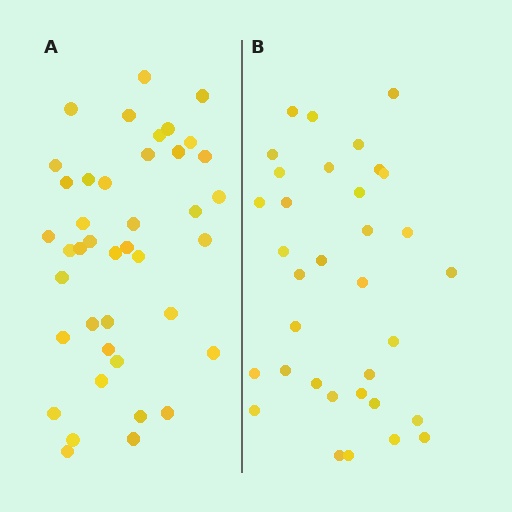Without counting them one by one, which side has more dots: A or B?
Region A (the left region) has more dots.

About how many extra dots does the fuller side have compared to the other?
Region A has roughly 8 or so more dots than region B.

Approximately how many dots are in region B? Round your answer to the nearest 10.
About 30 dots. (The exact count is 34, which rounds to 30.)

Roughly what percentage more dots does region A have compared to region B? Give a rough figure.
About 20% more.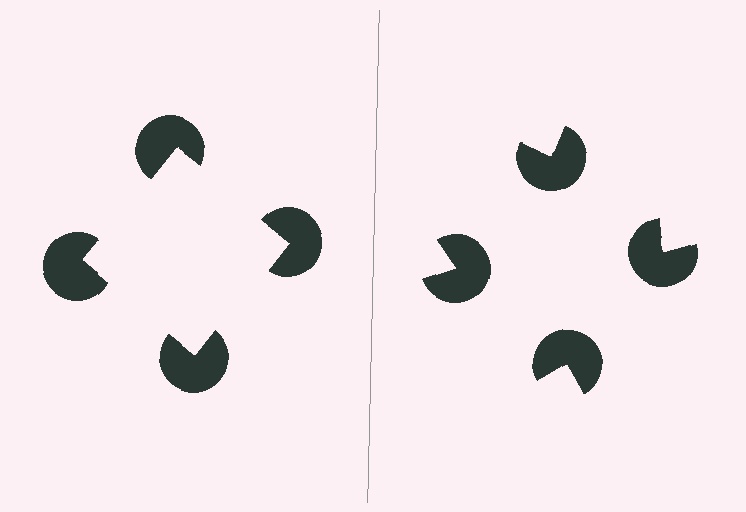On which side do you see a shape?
An illusory square appears on the left side. On the right side the wedge cuts are rotated, so no coherent shape forms.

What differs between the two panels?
The pac-man discs are positioned identically on both sides; only the wedge orientations differ. On the left they align to a square; on the right they are misaligned.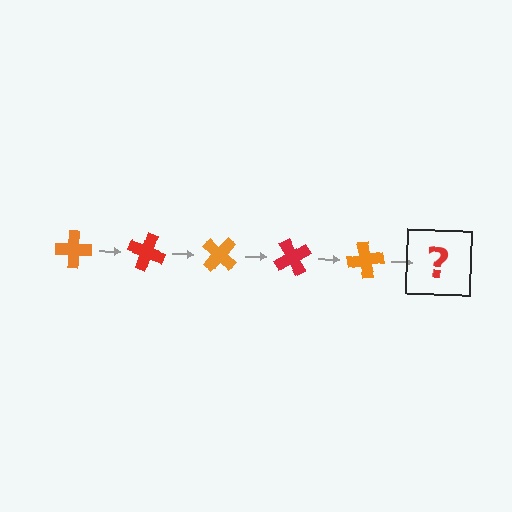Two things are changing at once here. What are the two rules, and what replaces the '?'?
The two rules are that it rotates 20 degrees each step and the color cycles through orange and red. The '?' should be a red cross, rotated 100 degrees from the start.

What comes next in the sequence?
The next element should be a red cross, rotated 100 degrees from the start.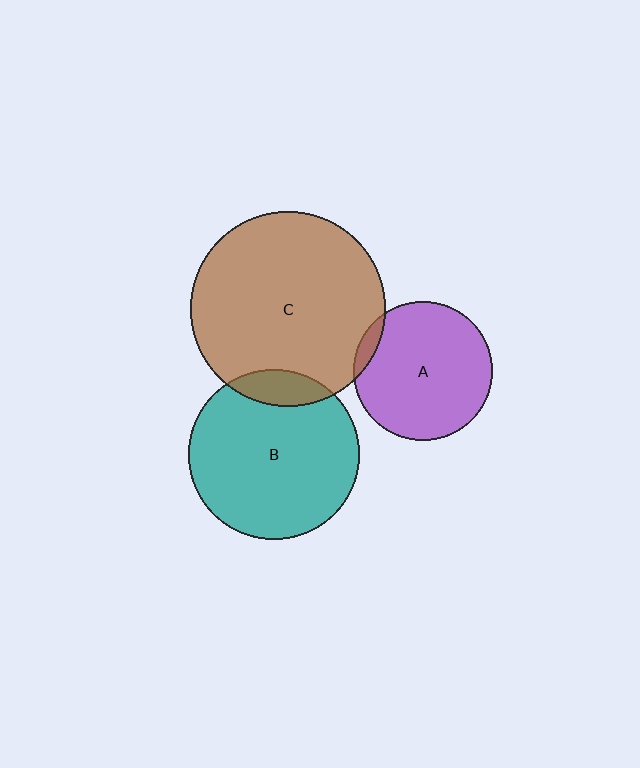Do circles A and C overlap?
Yes.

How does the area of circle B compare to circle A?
Approximately 1.5 times.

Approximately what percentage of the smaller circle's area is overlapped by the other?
Approximately 5%.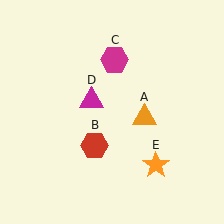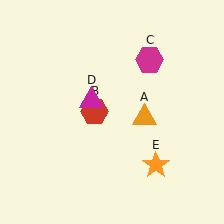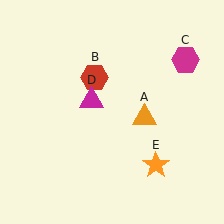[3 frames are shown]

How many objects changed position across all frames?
2 objects changed position: red hexagon (object B), magenta hexagon (object C).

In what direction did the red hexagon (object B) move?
The red hexagon (object B) moved up.